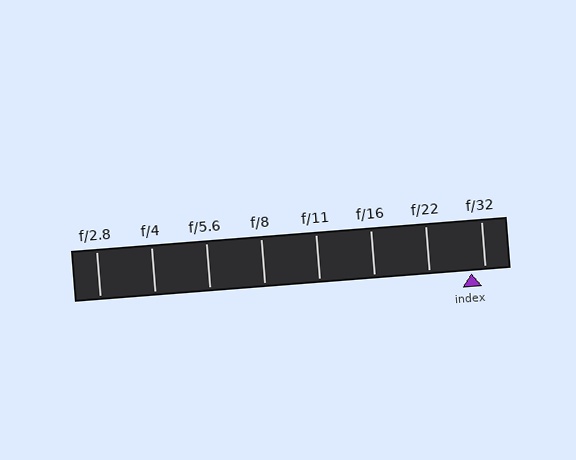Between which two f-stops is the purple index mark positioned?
The index mark is between f/22 and f/32.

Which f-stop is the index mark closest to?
The index mark is closest to f/32.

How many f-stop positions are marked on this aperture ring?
There are 8 f-stop positions marked.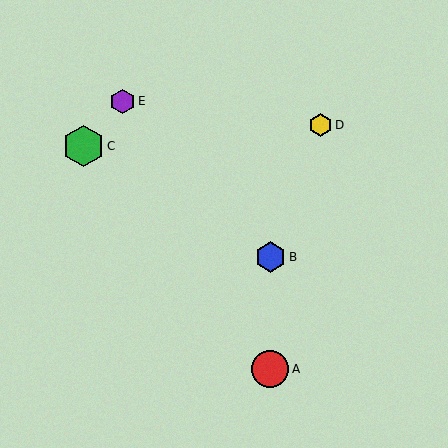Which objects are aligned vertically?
Objects A, B are aligned vertically.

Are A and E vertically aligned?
No, A is at x≈270 and E is at x≈122.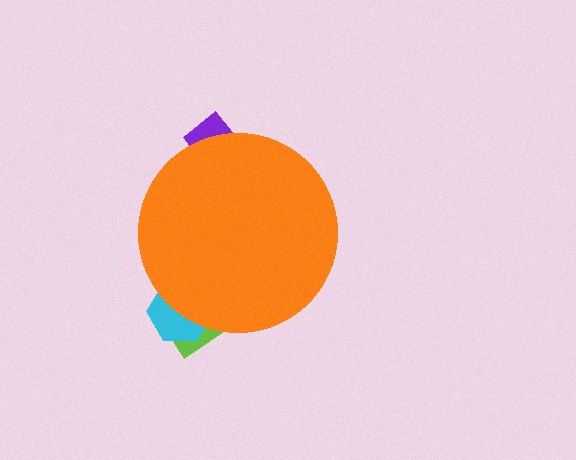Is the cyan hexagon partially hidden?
Yes, the cyan hexagon is partially hidden behind the orange circle.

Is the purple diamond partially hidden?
Yes, the purple diamond is partially hidden behind the orange circle.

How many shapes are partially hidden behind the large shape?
3 shapes are partially hidden.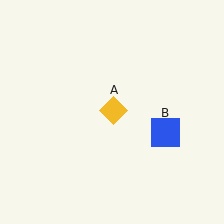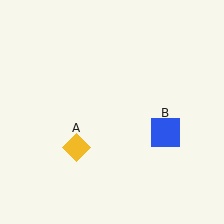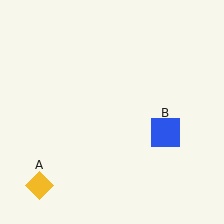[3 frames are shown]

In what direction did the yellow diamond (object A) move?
The yellow diamond (object A) moved down and to the left.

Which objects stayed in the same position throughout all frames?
Blue square (object B) remained stationary.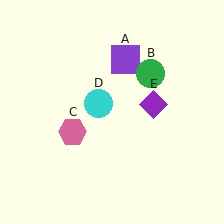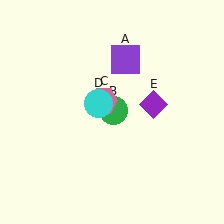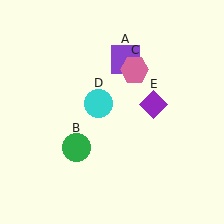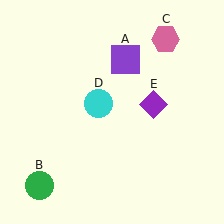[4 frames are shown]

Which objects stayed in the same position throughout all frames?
Purple square (object A) and cyan circle (object D) and purple diamond (object E) remained stationary.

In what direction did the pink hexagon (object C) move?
The pink hexagon (object C) moved up and to the right.